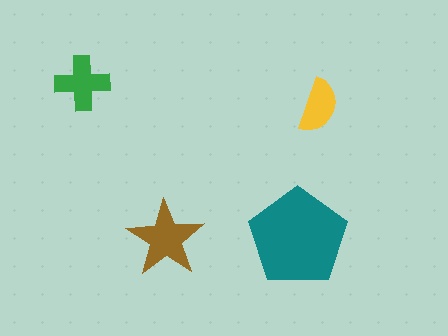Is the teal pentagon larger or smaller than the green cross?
Larger.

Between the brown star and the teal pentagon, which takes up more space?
The teal pentagon.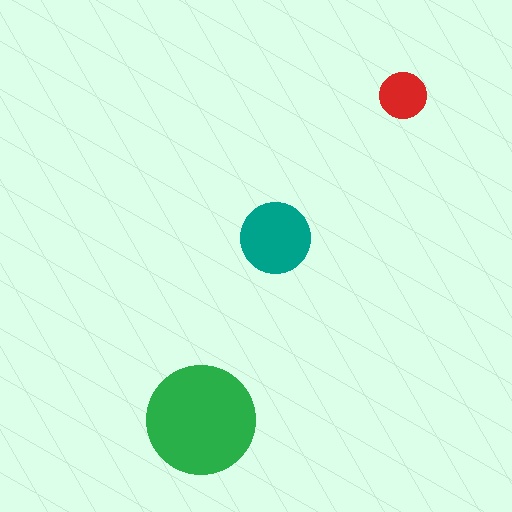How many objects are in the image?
There are 3 objects in the image.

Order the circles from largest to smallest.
the green one, the teal one, the red one.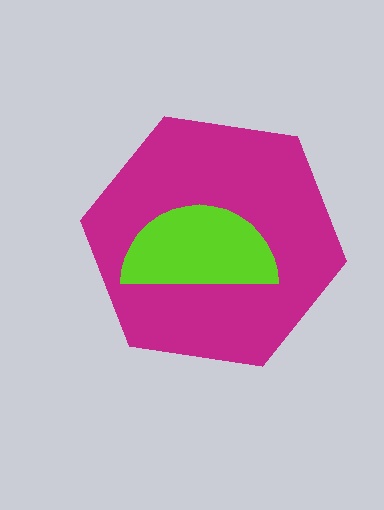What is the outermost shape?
The magenta hexagon.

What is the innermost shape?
The lime semicircle.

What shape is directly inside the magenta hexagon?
The lime semicircle.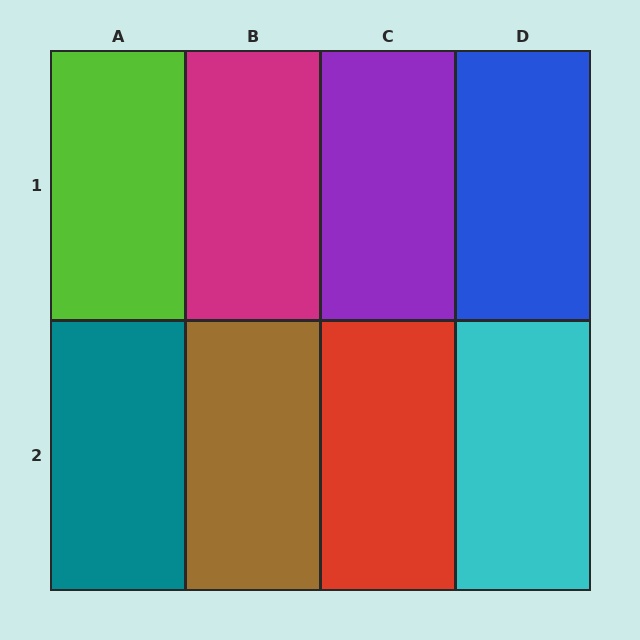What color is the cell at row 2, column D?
Cyan.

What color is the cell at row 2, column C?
Red.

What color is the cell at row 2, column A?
Teal.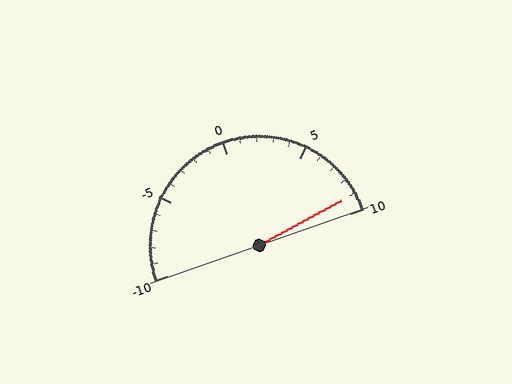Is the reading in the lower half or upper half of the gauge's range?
The reading is in the upper half of the range (-10 to 10).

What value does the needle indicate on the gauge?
The needle indicates approximately 9.